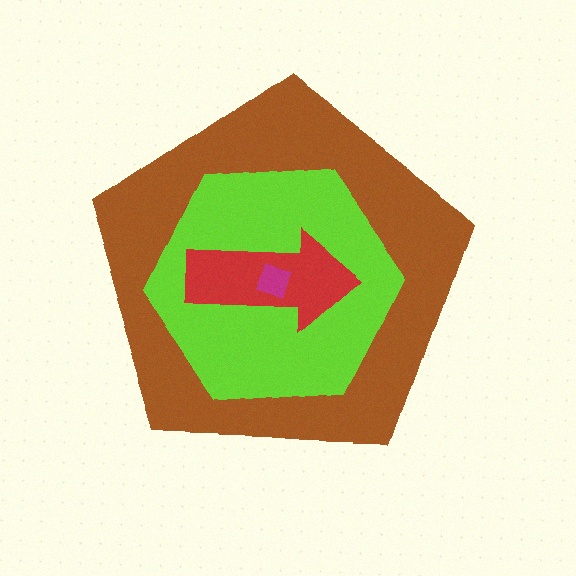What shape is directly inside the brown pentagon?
The lime hexagon.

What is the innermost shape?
The magenta diamond.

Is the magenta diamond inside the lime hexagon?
Yes.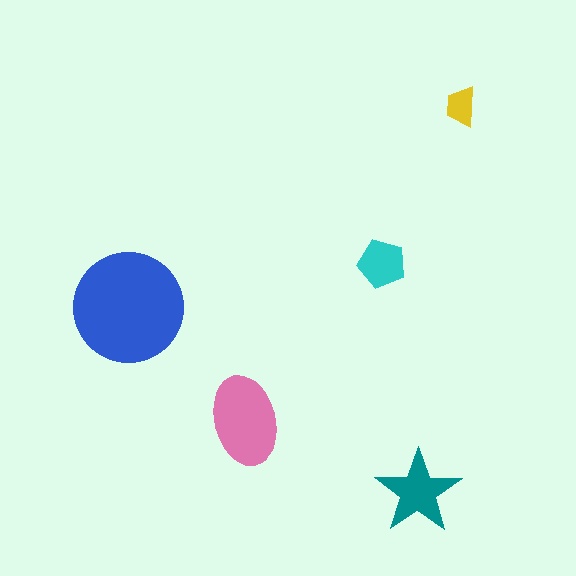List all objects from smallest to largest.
The yellow trapezoid, the cyan pentagon, the teal star, the pink ellipse, the blue circle.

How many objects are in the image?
There are 5 objects in the image.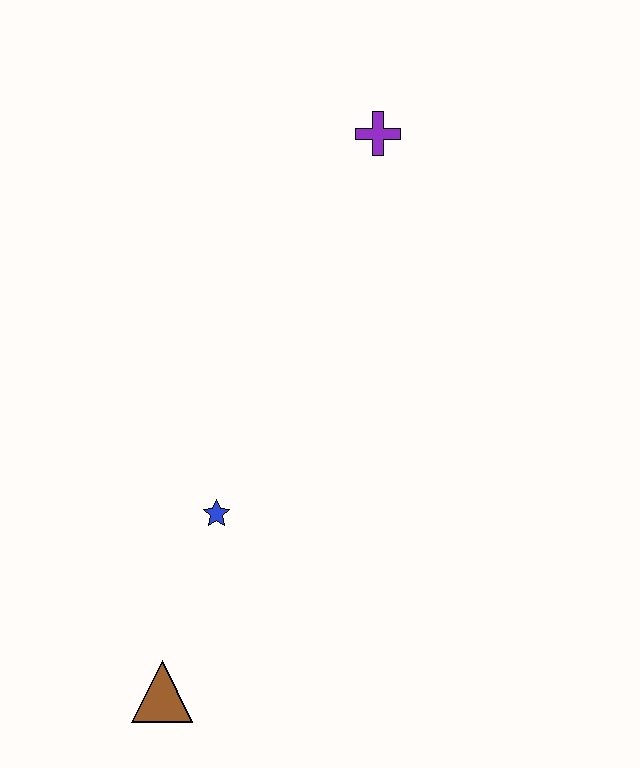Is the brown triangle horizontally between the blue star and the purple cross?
No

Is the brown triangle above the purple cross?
No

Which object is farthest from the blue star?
The purple cross is farthest from the blue star.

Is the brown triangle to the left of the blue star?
Yes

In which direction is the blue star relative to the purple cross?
The blue star is below the purple cross.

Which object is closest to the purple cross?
The blue star is closest to the purple cross.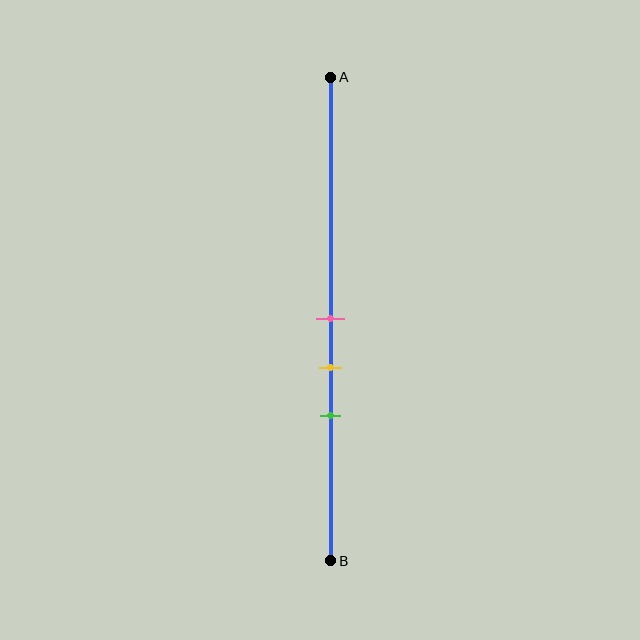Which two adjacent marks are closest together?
The pink and yellow marks are the closest adjacent pair.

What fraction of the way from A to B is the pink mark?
The pink mark is approximately 50% (0.5) of the way from A to B.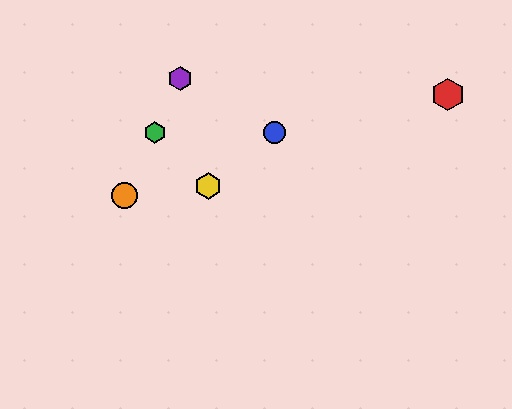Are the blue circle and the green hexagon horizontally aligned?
Yes, both are at y≈133.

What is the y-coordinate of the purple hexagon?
The purple hexagon is at y≈79.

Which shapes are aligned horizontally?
The blue circle, the green hexagon are aligned horizontally.